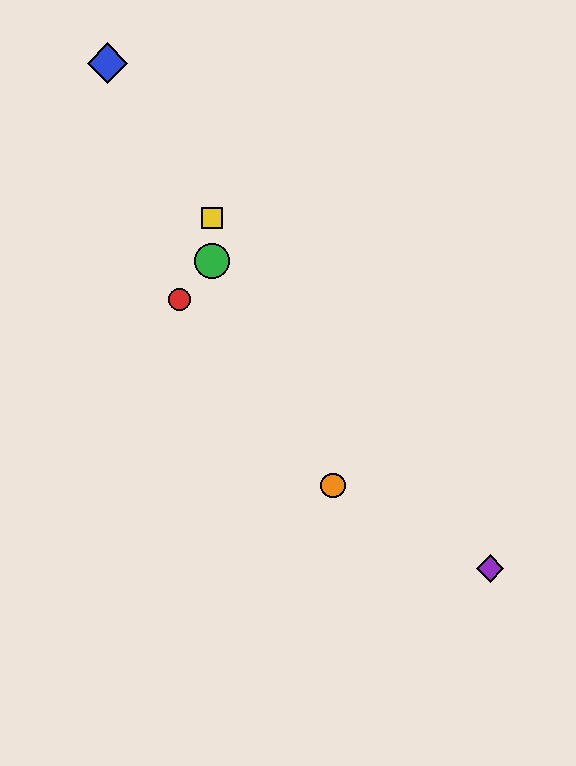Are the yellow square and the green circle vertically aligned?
Yes, both are at x≈212.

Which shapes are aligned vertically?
The green circle, the yellow square are aligned vertically.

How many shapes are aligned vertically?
2 shapes (the green circle, the yellow square) are aligned vertically.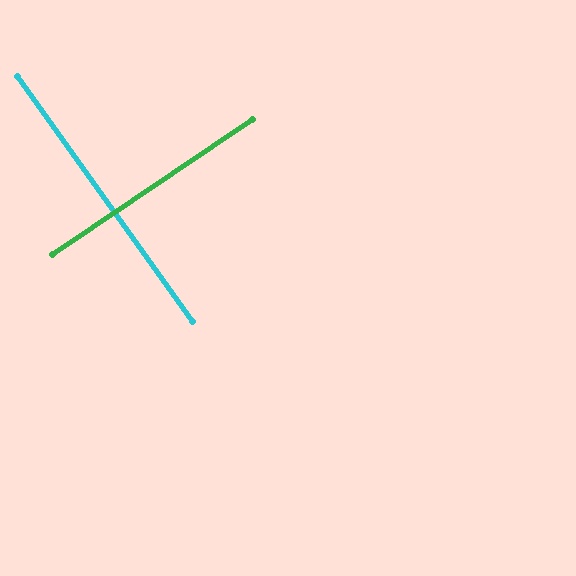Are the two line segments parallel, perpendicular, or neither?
Perpendicular — they meet at approximately 88°.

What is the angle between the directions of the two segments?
Approximately 88 degrees.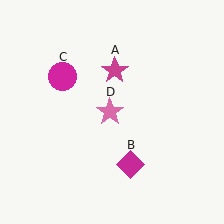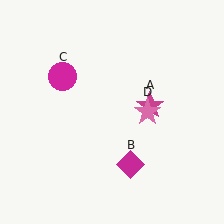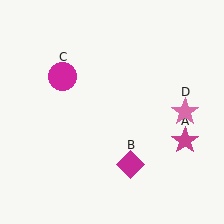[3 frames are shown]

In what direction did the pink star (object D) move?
The pink star (object D) moved right.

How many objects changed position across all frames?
2 objects changed position: magenta star (object A), pink star (object D).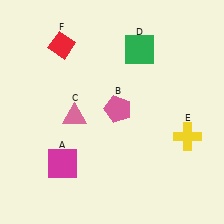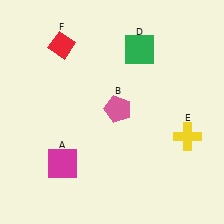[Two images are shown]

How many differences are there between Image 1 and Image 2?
There is 1 difference between the two images.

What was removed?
The pink triangle (C) was removed in Image 2.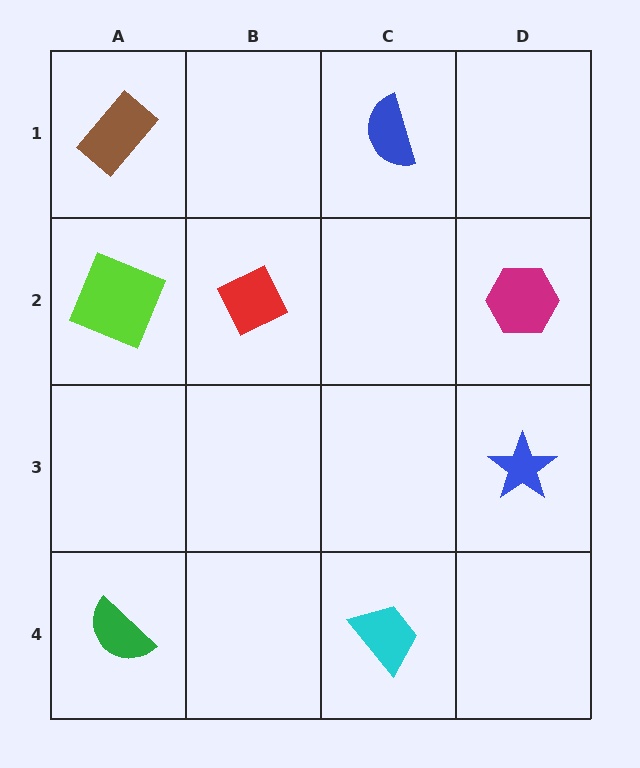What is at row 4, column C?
A cyan trapezoid.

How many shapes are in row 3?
1 shape.